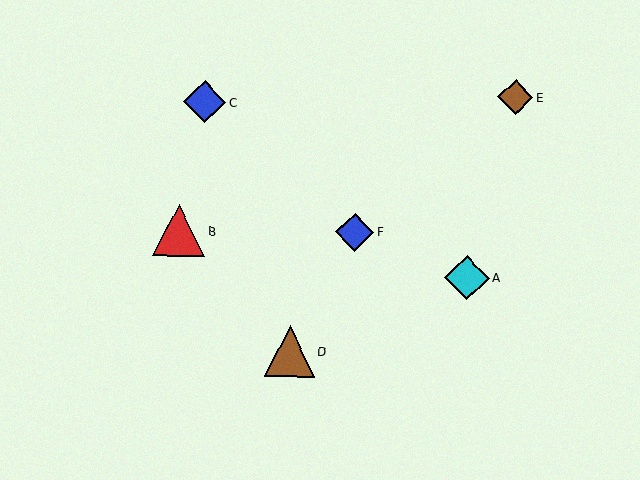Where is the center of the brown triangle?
The center of the brown triangle is at (290, 351).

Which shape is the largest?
The red triangle (labeled B) is the largest.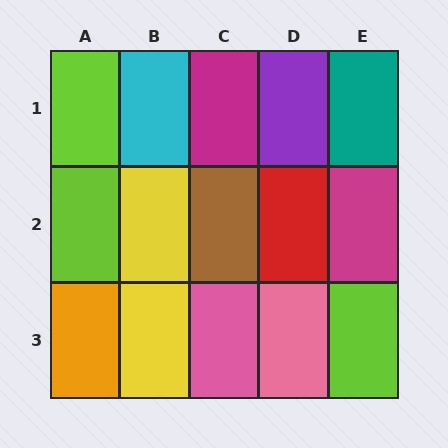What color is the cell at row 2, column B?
Yellow.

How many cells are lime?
3 cells are lime.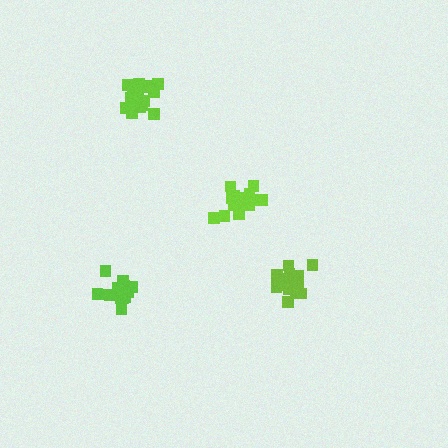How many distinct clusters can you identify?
There are 4 distinct clusters.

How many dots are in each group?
Group 1: 19 dots, Group 2: 16 dots, Group 3: 18 dots, Group 4: 20 dots (73 total).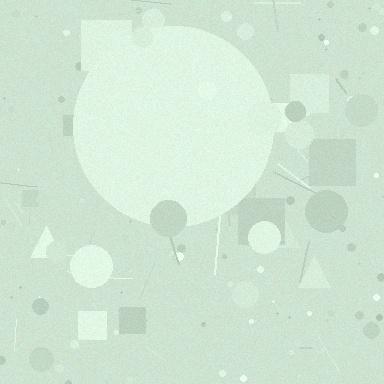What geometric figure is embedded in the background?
A circle is embedded in the background.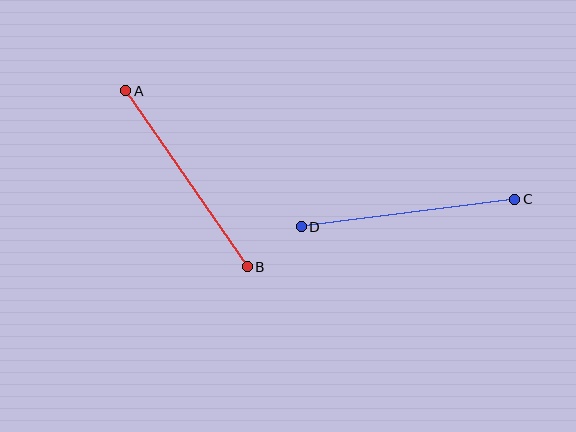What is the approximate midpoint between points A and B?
The midpoint is at approximately (187, 179) pixels.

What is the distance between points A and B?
The distance is approximately 214 pixels.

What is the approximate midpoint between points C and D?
The midpoint is at approximately (408, 213) pixels.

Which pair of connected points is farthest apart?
Points C and D are farthest apart.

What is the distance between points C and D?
The distance is approximately 215 pixels.